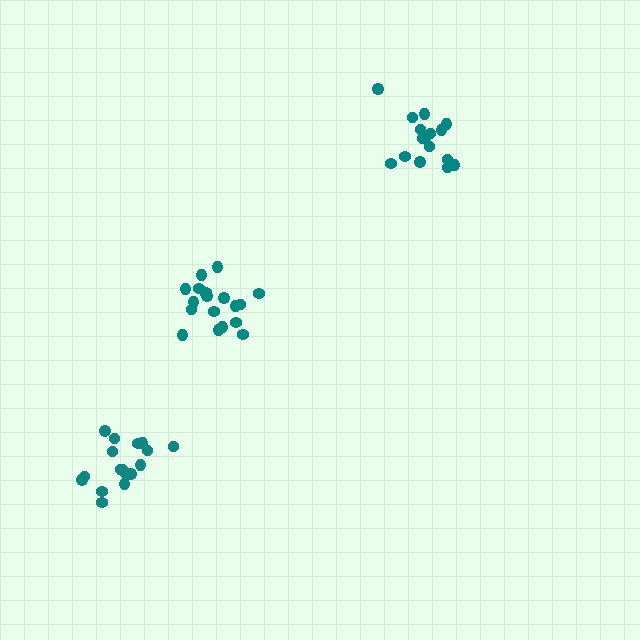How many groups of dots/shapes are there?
There are 3 groups.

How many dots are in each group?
Group 1: 16 dots, Group 2: 19 dots, Group 3: 18 dots (53 total).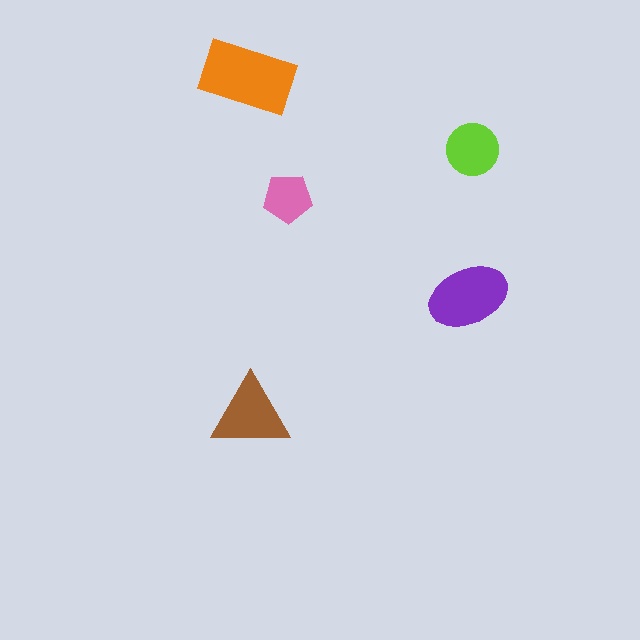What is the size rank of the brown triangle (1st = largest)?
3rd.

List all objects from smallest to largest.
The pink pentagon, the lime circle, the brown triangle, the purple ellipse, the orange rectangle.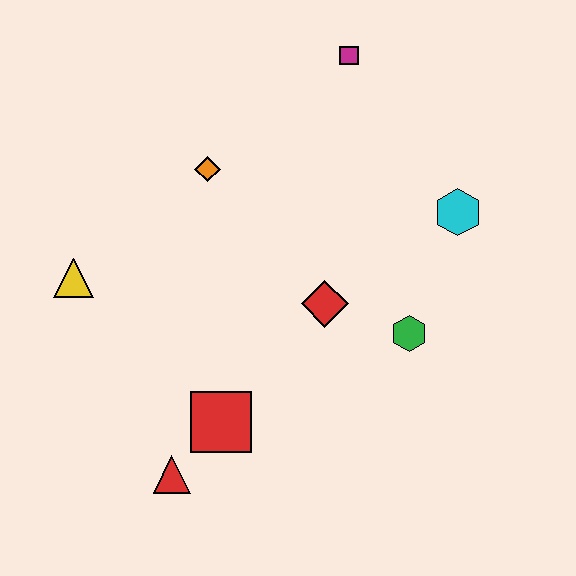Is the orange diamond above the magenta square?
No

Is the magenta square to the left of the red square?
No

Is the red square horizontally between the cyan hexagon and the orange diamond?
Yes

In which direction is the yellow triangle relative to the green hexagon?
The yellow triangle is to the left of the green hexagon.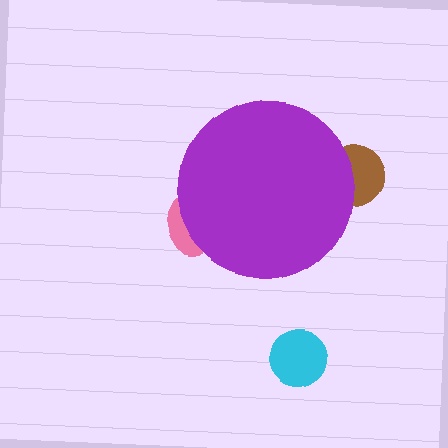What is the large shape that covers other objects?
A purple circle.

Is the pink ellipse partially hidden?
Yes, the pink ellipse is partially hidden behind the purple circle.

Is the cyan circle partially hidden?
No, the cyan circle is fully visible.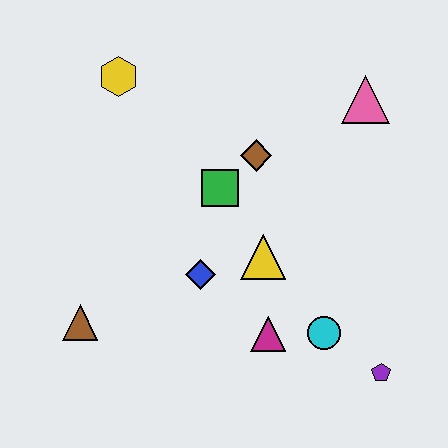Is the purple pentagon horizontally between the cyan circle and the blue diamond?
No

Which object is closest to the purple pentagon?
The cyan circle is closest to the purple pentagon.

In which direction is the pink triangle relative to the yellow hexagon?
The pink triangle is to the right of the yellow hexagon.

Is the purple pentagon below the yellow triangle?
Yes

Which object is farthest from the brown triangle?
The pink triangle is farthest from the brown triangle.